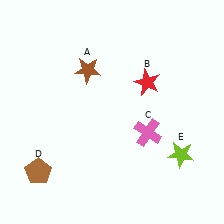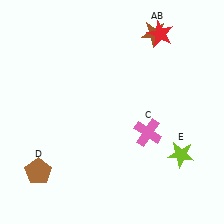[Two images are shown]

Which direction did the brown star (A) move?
The brown star (A) moved right.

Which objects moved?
The objects that moved are: the brown star (A), the red star (B).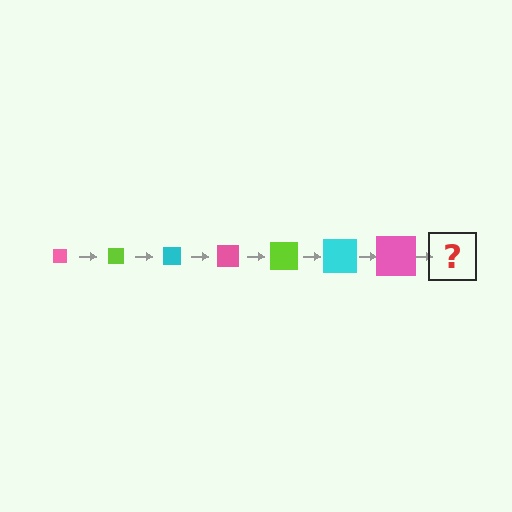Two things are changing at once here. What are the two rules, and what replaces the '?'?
The two rules are that the square grows larger each step and the color cycles through pink, lime, and cyan. The '?' should be a lime square, larger than the previous one.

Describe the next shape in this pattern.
It should be a lime square, larger than the previous one.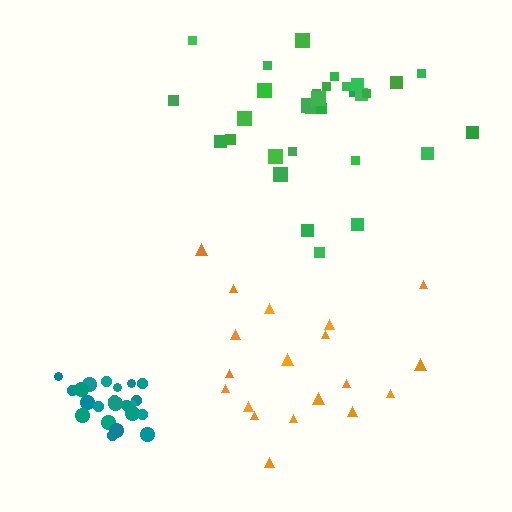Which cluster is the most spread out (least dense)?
Orange.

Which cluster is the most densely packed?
Teal.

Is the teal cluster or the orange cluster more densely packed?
Teal.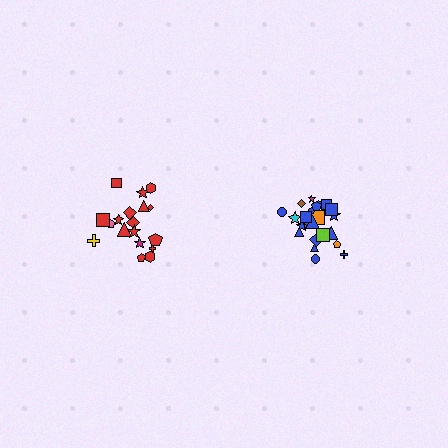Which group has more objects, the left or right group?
The right group.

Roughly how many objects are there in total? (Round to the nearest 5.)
Roughly 45 objects in total.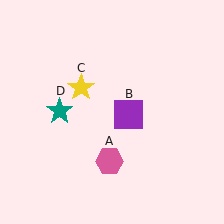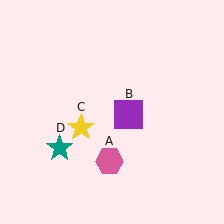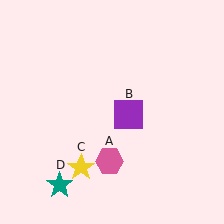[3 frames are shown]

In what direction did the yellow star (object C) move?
The yellow star (object C) moved down.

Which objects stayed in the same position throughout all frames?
Pink hexagon (object A) and purple square (object B) remained stationary.